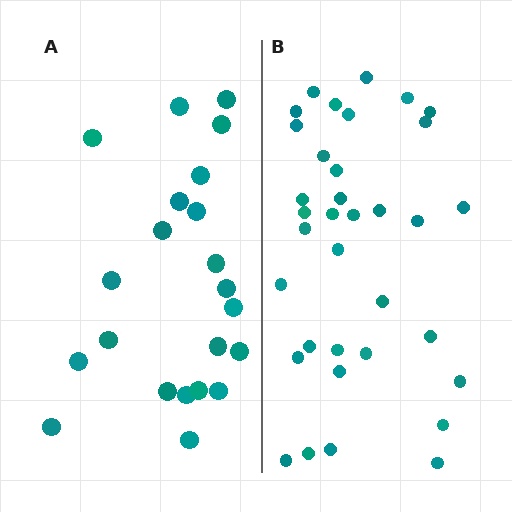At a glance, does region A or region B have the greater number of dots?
Region B (the right region) has more dots.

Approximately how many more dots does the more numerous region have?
Region B has approximately 15 more dots than region A.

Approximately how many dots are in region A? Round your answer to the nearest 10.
About 20 dots. (The exact count is 22, which rounds to 20.)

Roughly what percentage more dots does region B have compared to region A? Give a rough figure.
About 60% more.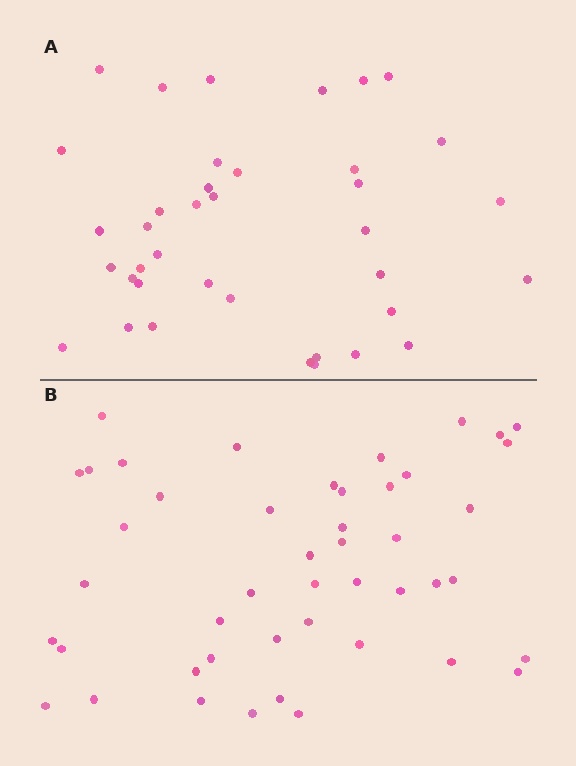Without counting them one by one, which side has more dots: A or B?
Region B (the bottom region) has more dots.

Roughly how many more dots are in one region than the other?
Region B has roughly 8 or so more dots than region A.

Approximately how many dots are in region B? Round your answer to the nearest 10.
About 50 dots. (The exact count is 46, which rounds to 50.)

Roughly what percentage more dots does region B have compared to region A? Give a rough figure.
About 20% more.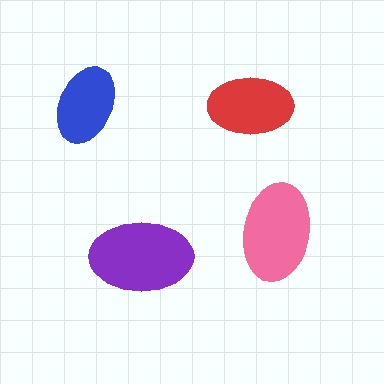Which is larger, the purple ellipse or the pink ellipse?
The purple one.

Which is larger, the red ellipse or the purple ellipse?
The purple one.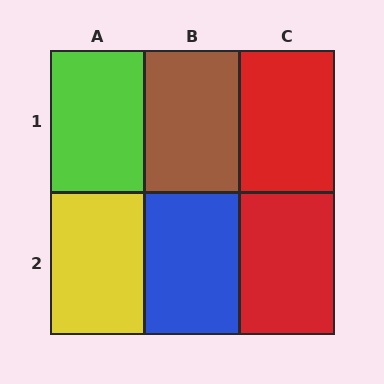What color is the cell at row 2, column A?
Yellow.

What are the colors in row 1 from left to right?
Lime, brown, red.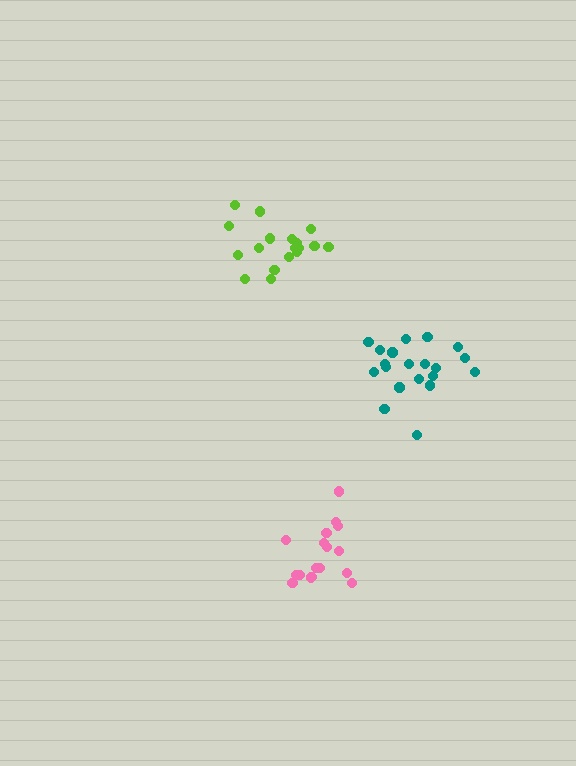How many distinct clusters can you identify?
There are 3 distinct clusters.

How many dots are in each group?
Group 1: 18 dots, Group 2: 17 dots, Group 3: 20 dots (55 total).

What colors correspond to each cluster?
The clusters are colored: lime, pink, teal.